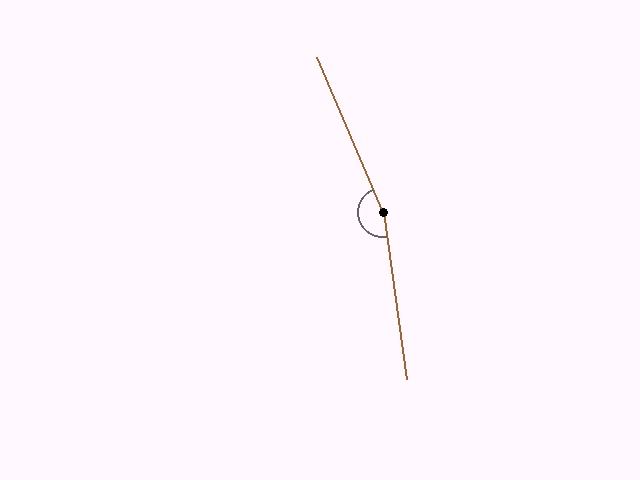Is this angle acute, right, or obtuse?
It is obtuse.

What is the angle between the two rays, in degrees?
Approximately 165 degrees.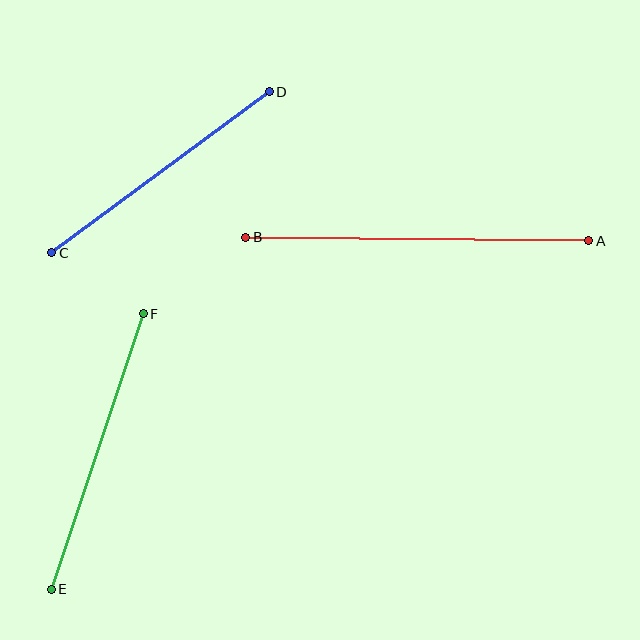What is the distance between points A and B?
The distance is approximately 343 pixels.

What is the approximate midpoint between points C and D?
The midpoint is at approximately (160, 172) pixels.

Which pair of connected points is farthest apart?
Points A and B are farthest apart.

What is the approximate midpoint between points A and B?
The midpoint is at approximately (417, 239) pixels.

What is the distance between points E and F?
The distance is approximately 291 pixels.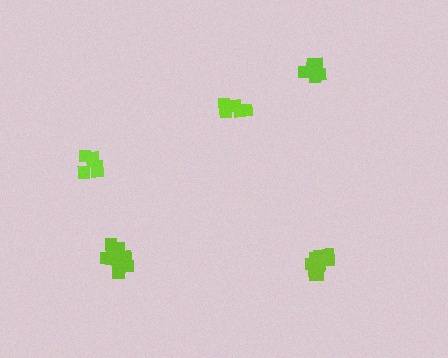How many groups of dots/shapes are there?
There are 5 groups.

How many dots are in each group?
Group 1: 6 dots, Group 2: 9 dots, Group 3: 8 dots, Group 4: 6 dots, Group 5: 12 dots (41 total).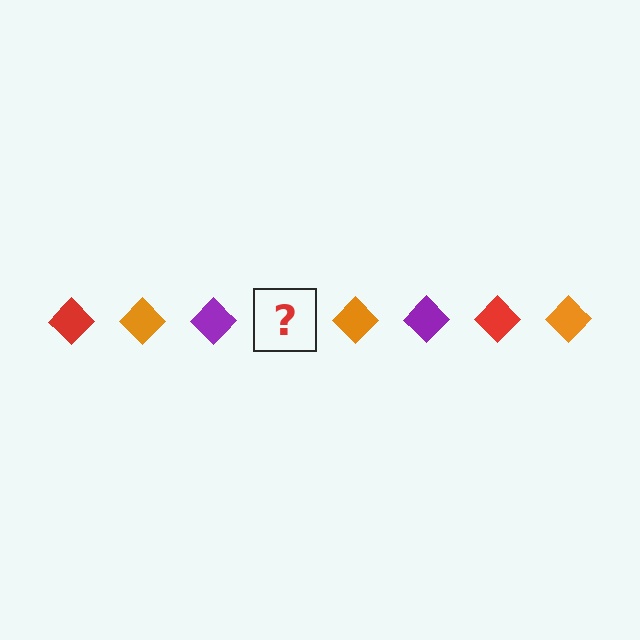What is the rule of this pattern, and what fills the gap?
The rule is that the pattern cycles through red, orange, purple diamonds. The gap should be filled with a red diamond.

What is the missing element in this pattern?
The missing element is a red diamond.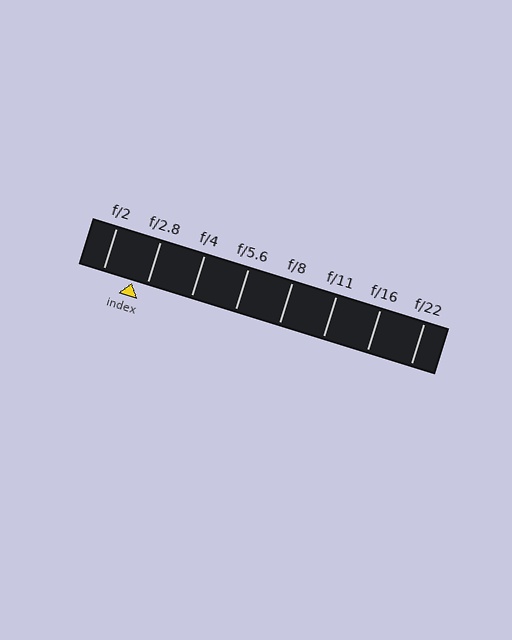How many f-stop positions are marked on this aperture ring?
There are 8 f-stop positions marked.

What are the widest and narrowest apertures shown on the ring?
The widest aperture shown is f/2 and the narrowest is f/22.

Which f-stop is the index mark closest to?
The index mark is closest to f/2.8.